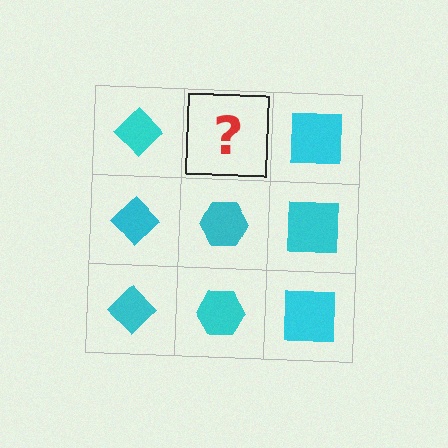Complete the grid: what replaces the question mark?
The question mark should be replaced with a cyan hexagon.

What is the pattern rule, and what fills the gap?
The rule is that each column has a consistent shape. The gap should be filled with a cyan hexagon.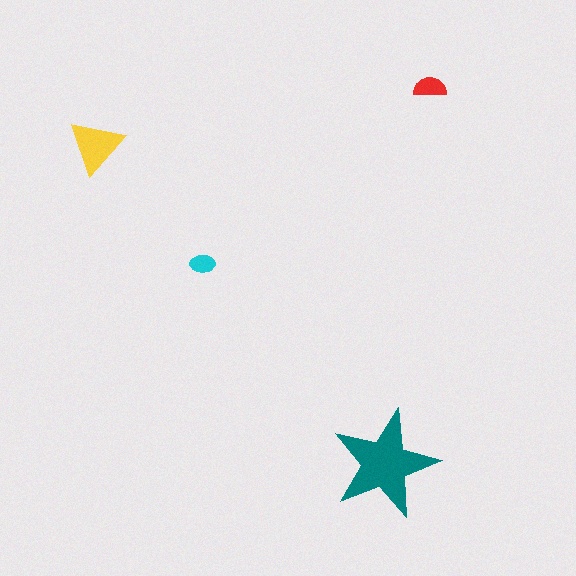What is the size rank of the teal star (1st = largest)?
1st.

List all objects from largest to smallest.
The teal star, the yellow triangle, the red semicircle, the cyan ellipse.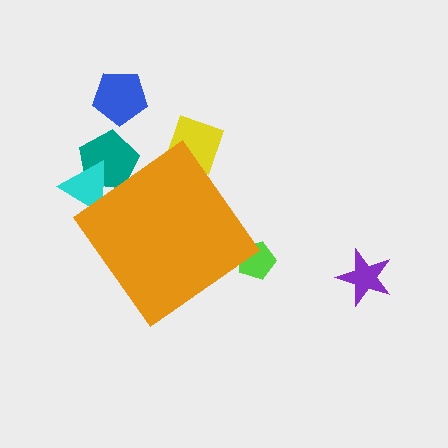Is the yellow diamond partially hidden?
Yes, the yellow diamond is partially hidden behind the orange diamond.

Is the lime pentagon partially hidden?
Yes, the lime pentagon is partially hidden behind the orange diamond.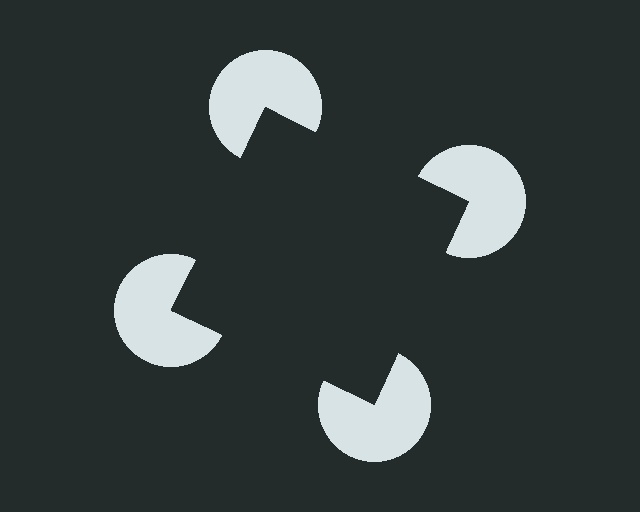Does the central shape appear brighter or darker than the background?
It typically appears slightly darker than the background, even though no actual brightness change is drawn.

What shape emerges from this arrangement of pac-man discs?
An illusory square — its edges are inferred from the aligned wedge cuts in the pac-man discs, not physically drawn.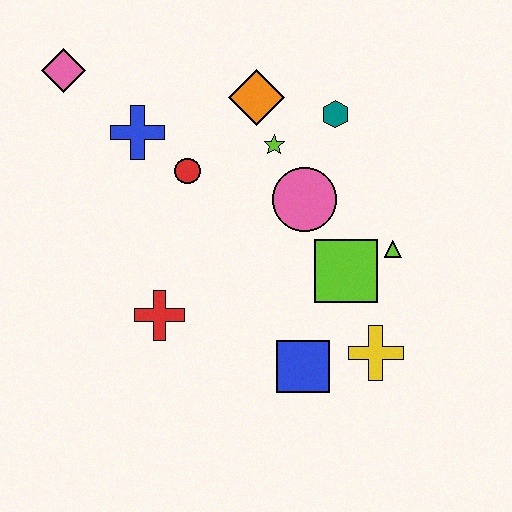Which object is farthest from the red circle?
The yellow cross is farthest from the red circle.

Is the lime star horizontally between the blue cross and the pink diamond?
No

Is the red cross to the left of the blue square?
Yes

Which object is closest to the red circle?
The blue cross is closest to the red circle.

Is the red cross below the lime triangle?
Yes